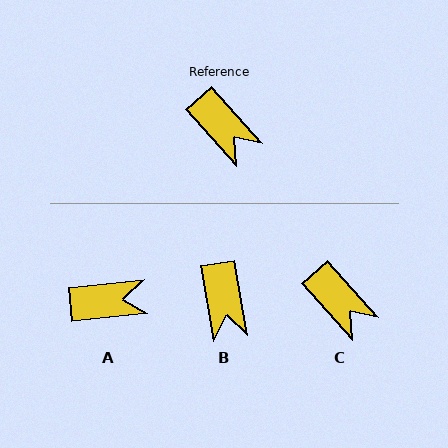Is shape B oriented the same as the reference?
No, it is off by about 33 degrees.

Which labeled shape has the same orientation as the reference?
C.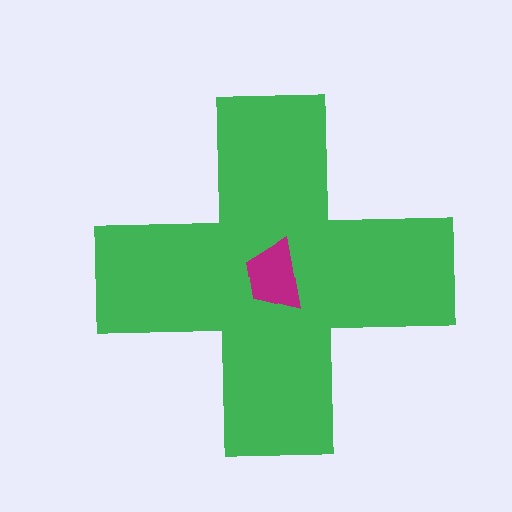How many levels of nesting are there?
2.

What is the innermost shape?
The magenta trapezoid.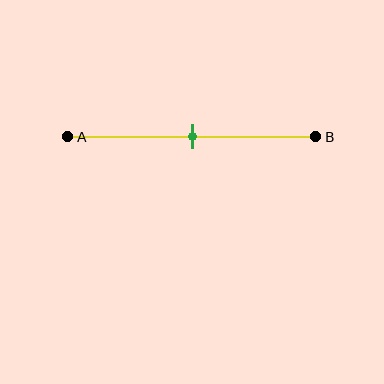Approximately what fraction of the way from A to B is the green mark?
The green mark is approximately 50% of the way from A to B.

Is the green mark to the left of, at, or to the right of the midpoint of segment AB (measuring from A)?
The green mark is approximately at the midpoint of segment AB.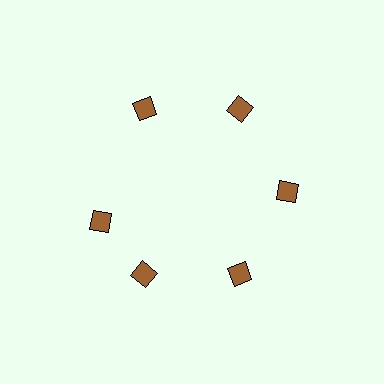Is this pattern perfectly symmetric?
No. The 6 brown squares are arranged in a ring, but one element near the 9 o'clock position is rotated out of alignment along the ring, breaking the 6-fold rotational symmetry.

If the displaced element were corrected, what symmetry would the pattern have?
It would have 6-fold rotational symmetry — the pattern would map onto itself every 60 degrees.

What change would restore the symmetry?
The symmetry would be restored by rotating it back into even spacing with its neighbors so that all 6 squares sit at equal angles and equal distance from the center.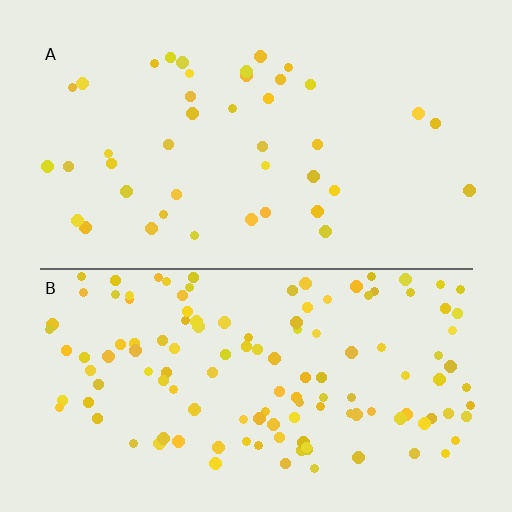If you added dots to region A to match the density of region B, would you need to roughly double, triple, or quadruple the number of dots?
Approximately triple.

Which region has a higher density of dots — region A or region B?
B (the bottom).